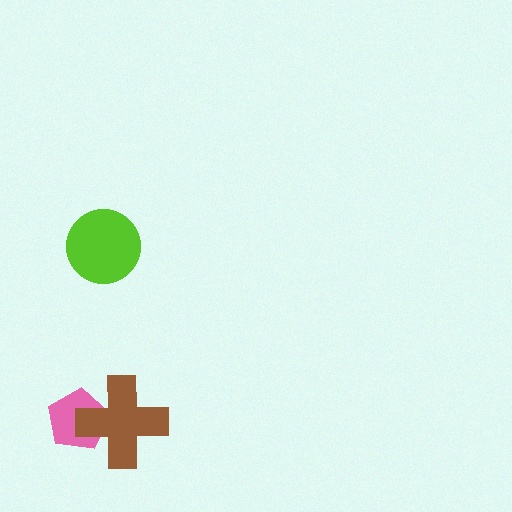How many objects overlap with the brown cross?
1 object overlaps with the brown cross.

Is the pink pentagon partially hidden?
Yes, it is partially covered by another shape.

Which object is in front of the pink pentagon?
The brown cross is in front of the pink pentagon.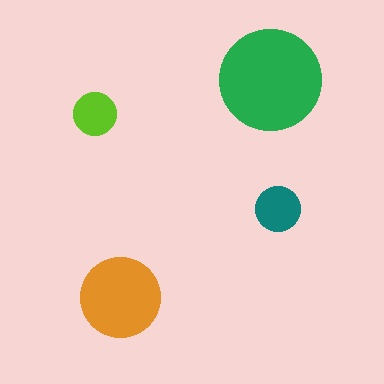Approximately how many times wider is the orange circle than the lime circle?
About 2 times wider.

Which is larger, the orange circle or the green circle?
The green one.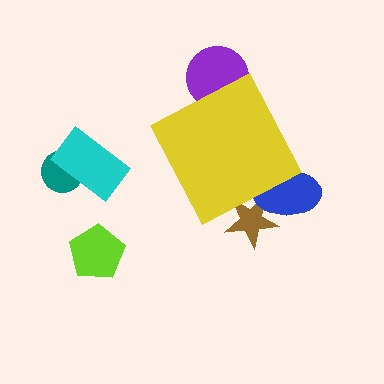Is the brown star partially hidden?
Yes, the brown star is partially hidden behind the yellow diamond.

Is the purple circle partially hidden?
Yes, the purple circle is partially hidden behind the yellow diamond.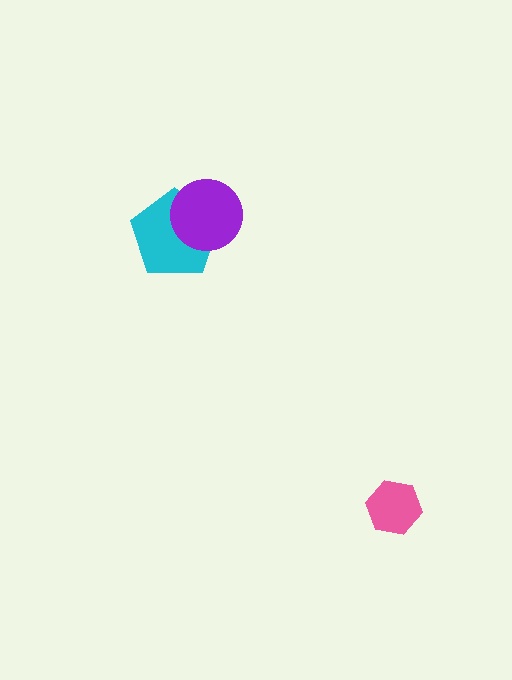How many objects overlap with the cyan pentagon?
1 object overlaps with the cyan pentagon.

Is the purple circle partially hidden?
No, no other shape covers it.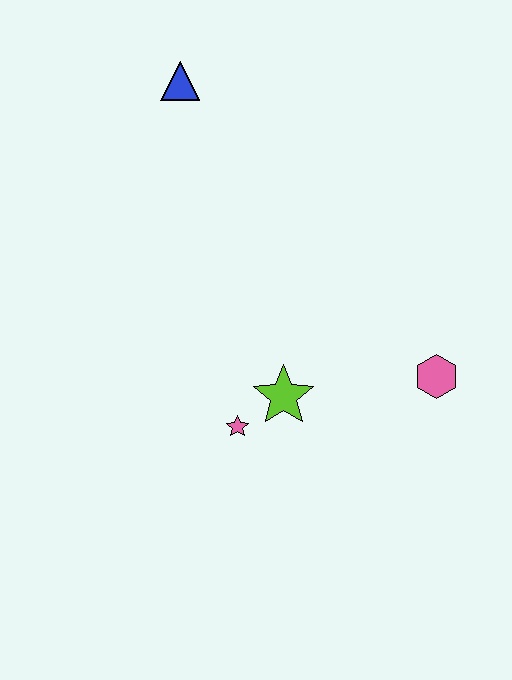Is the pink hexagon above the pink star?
Yes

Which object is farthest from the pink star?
The blue triangle is farthest from the pink star.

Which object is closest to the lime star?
The pink star is closest to the lime star.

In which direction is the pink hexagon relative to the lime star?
The pink hexagon is to the right of the lime star.